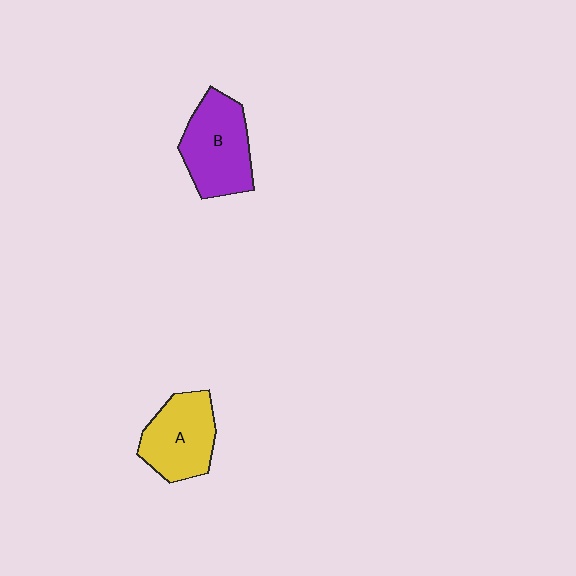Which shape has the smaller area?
Shape A (yellow).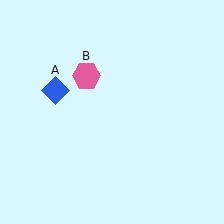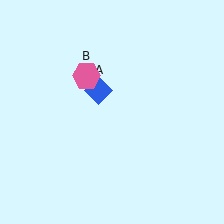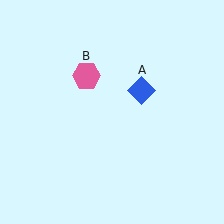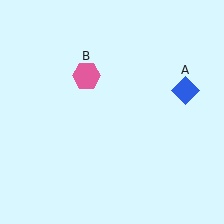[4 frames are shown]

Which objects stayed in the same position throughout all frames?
Pink hexagon (object B) remained stationary.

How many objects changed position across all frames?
1 object changed position: blue diamond (object A).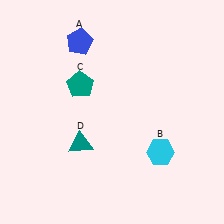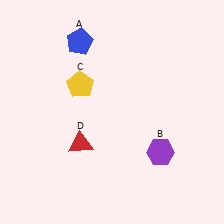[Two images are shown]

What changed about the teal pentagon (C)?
In Image 1, C is teal. In Image 2, it changed to yellow.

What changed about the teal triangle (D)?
In Image 1, D is teal. In Image 2, it changed to red.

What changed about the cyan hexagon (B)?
In Image 1, B is cyan. In Image 2, it changed to purple.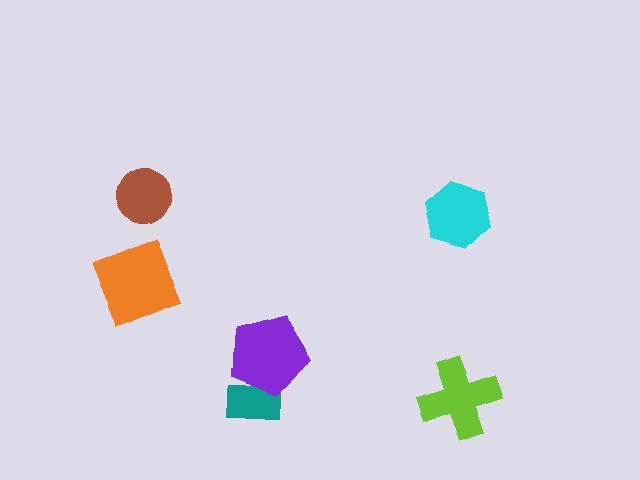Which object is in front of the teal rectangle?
The purple pentagon is in front of the teal rectangle.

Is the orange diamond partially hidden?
No, no other shape covers it.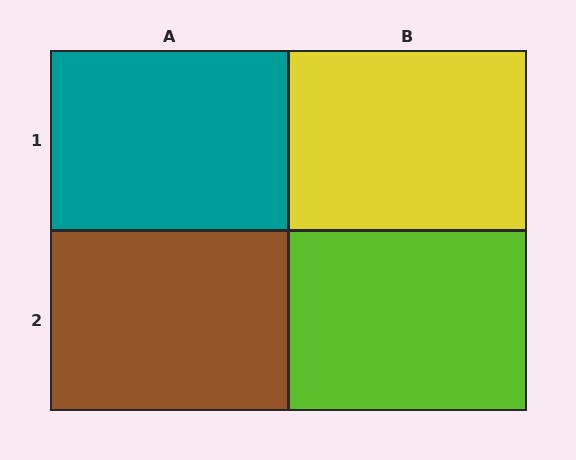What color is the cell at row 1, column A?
Teal.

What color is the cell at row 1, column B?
Yellow.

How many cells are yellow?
1 cell is yellow.